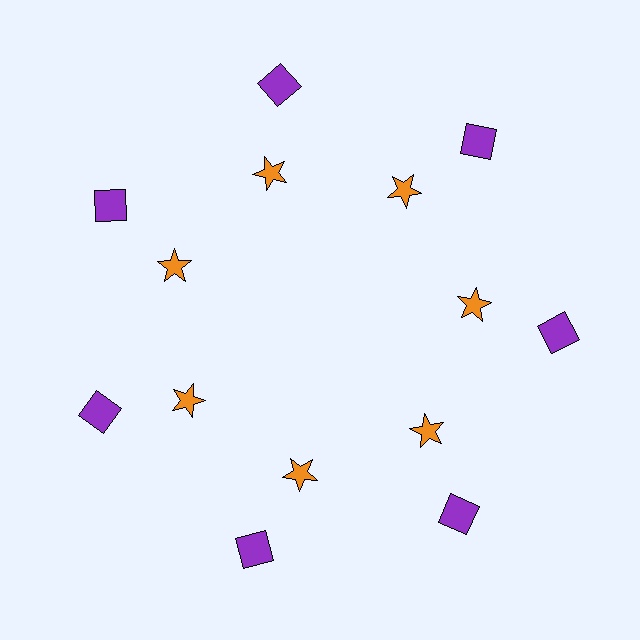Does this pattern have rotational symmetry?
Yes, this pattern has 7-fold rotational symmetry. It looks the same after rotating 51 degrees around the center.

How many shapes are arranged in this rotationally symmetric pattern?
There are 14 shapes, arranged in 7 groups of 2.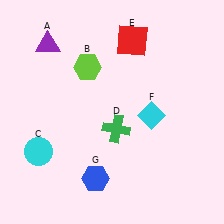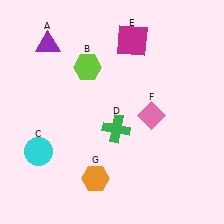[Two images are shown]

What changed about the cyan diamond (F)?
In Image 1, F is cyan. In Image 2, it changed to pink.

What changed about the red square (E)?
In Image 1, E is red. In Image 2, it changed to magenta.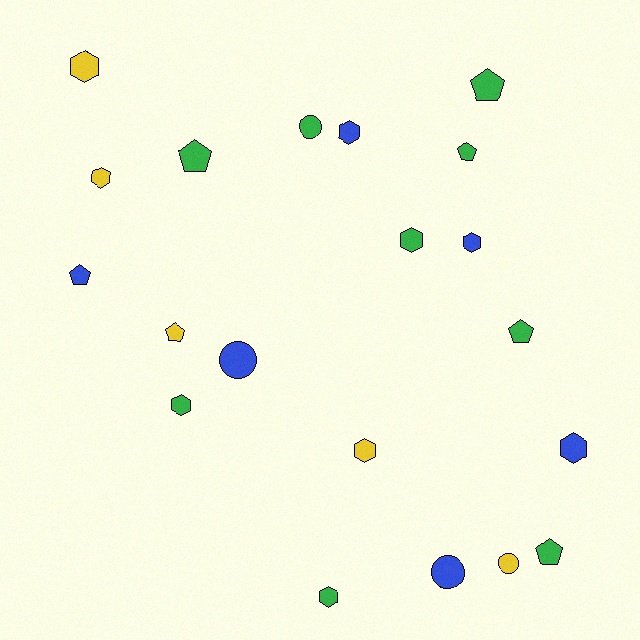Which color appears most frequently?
Green, with 9 objects.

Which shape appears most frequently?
Hexagon, with 9 objects.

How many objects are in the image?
There are 20 objects.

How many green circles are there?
There is 1 green circle.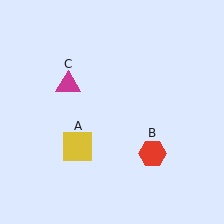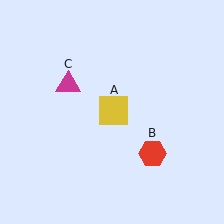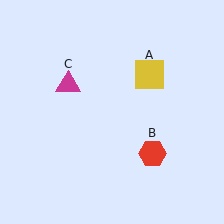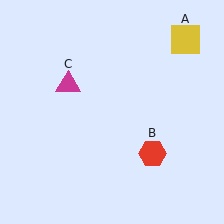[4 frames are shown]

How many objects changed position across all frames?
1 object changed position: yellow square (object A).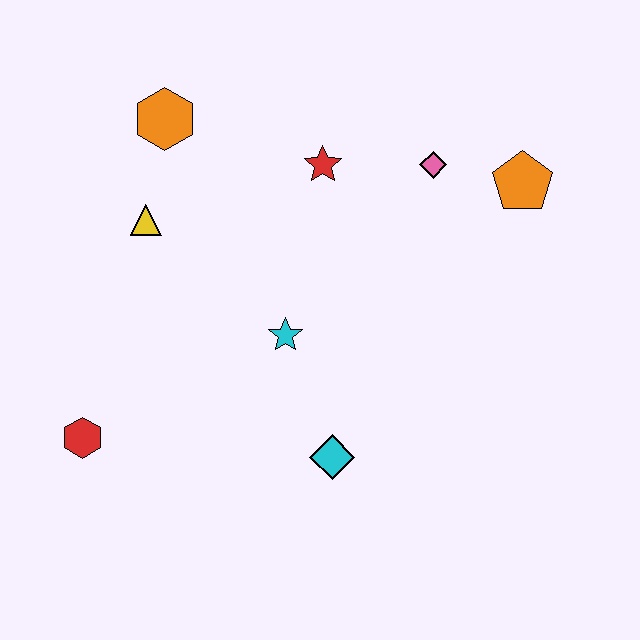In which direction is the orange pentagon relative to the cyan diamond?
The orange pentagon is above the cyan diamond.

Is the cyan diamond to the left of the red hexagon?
No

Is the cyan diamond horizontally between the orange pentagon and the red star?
Yes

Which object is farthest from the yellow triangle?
The orange pentagon is farthest from the yellow triangle.